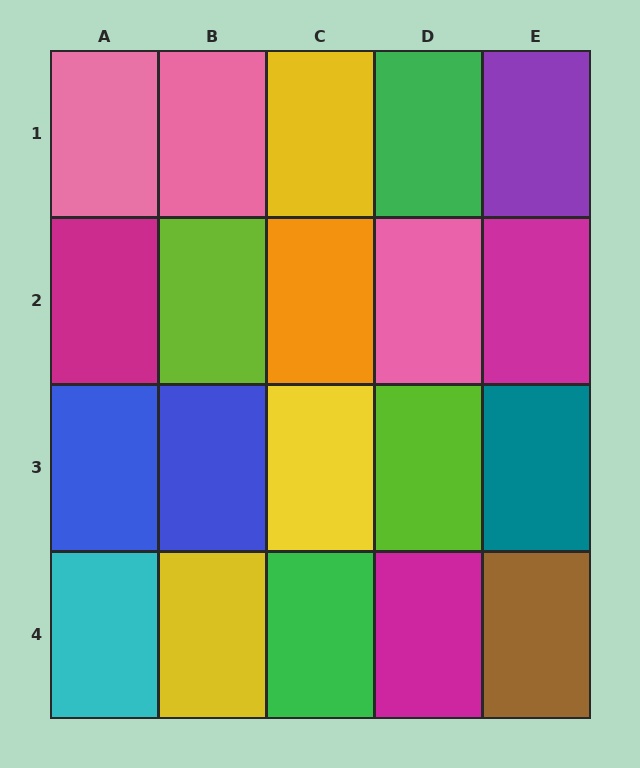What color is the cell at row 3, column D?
Lime.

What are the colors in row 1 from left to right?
Pink, pink, yellow, green, purple.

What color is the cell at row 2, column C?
Orange.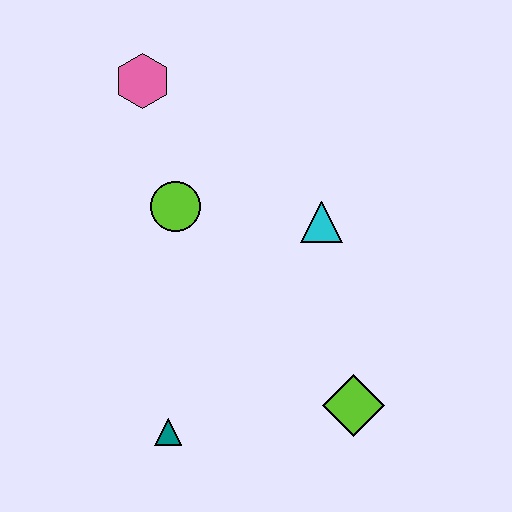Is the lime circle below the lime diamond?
No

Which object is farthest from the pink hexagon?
The lime diamond is farthest from the pink hexagon.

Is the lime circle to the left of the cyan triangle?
Yes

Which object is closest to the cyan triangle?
The lime circle is closest to the cyan triangle.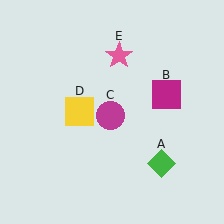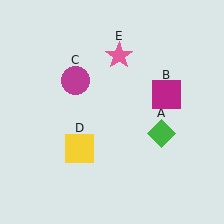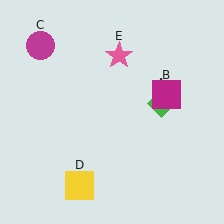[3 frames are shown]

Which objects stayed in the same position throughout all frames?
Magenta square (object B) and pink star (object E) remained stationary.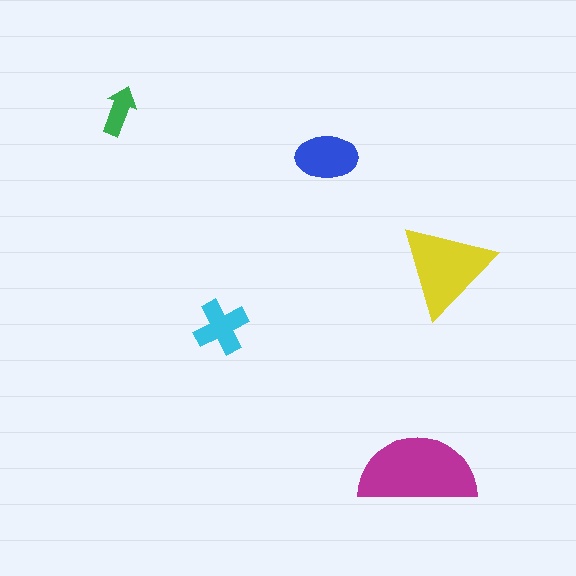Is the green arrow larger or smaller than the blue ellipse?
Smaller.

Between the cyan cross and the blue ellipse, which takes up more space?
The blue ellipse.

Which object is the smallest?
The green arrow.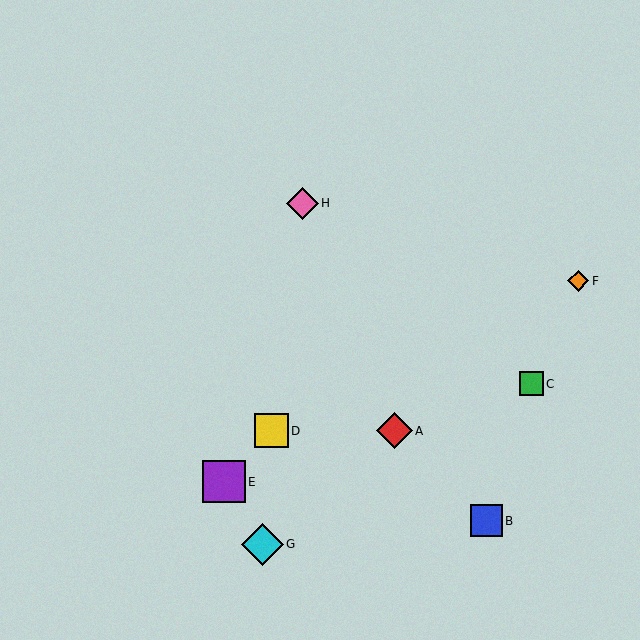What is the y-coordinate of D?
Object D is at y≈431.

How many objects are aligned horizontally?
2 objects (A, D) are aligned horizontally.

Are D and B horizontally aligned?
No, D is at y≈431 and B is at y≈521.